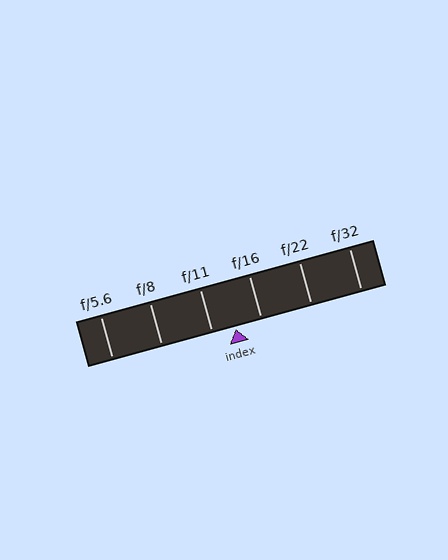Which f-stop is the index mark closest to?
The index mark is closest to f/11.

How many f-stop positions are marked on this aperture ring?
There are 6 f-stop positions marked.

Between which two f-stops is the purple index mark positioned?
The index mark is between f/11 and f/16.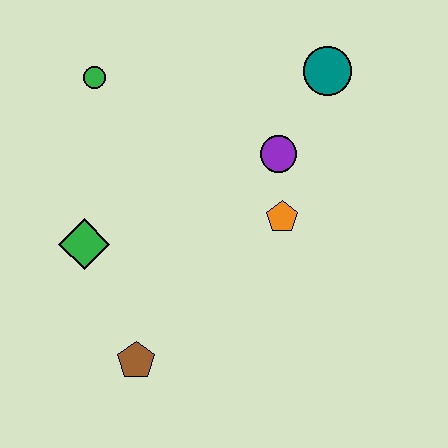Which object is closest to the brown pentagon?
The green diamond is closest to the brown pentagon.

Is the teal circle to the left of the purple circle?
No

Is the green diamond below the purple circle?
Yes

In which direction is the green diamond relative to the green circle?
The green diamond is below the green circle.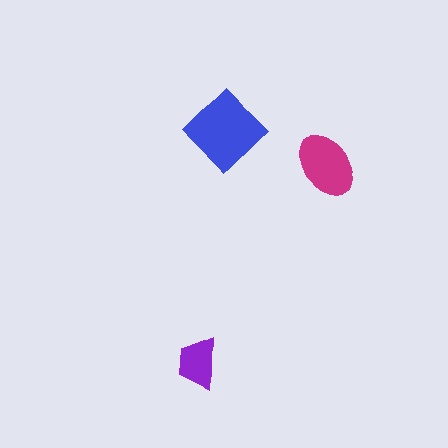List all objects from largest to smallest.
The blue diamond, the magenta ellipse, the purple trapezoid.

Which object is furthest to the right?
The magenta ellipse is rightmost.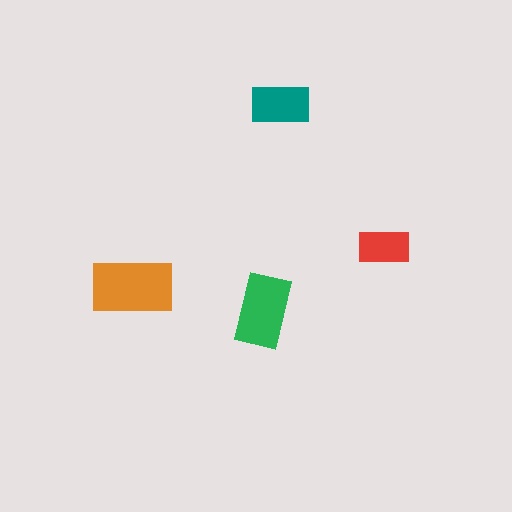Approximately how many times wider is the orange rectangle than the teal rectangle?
About 1.5 times wider.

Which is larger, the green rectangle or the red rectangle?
The green one.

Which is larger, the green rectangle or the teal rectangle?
The green one.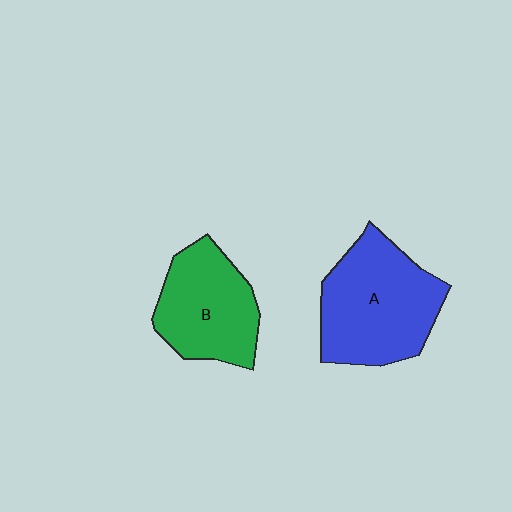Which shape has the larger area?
Shape A (blue).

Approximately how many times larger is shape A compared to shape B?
Approximately 1.3 times.